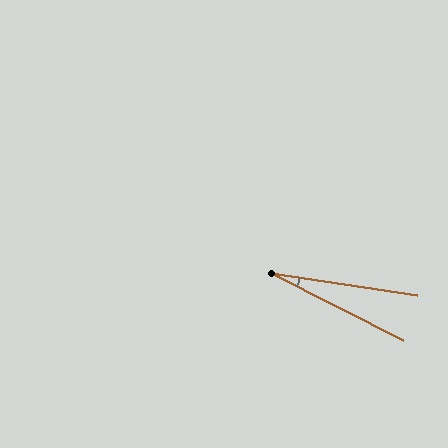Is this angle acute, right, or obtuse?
It is acute.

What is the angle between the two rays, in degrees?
Approximately 19 degrees.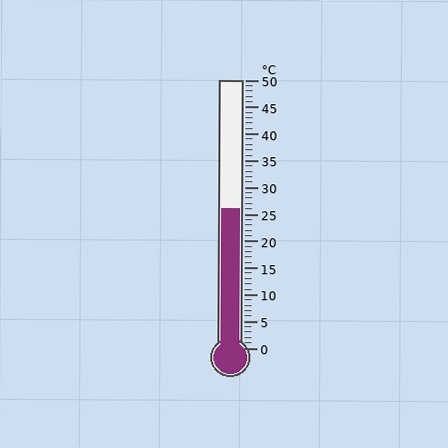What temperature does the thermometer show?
The thermometer shows approximately 26°C.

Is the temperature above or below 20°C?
The temperature is above 20°C.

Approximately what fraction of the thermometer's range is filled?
The thermometer is filled to approximately 50% of its range.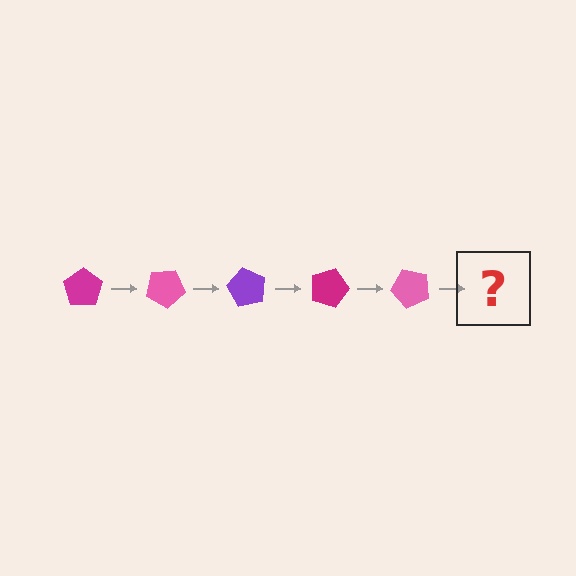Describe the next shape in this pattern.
It should be a purple pentagon, rotated 150 degrees from the start.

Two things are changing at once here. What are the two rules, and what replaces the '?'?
The two rules are that it rotates 30 degrees each step and the color cycles through magenta, pink, and purple. The '?' should be a purple pentagon, rotated 150 degrees from the start.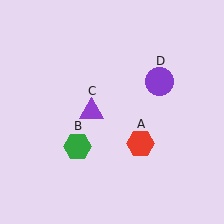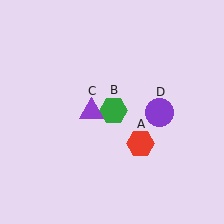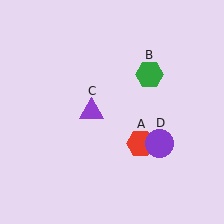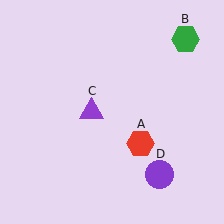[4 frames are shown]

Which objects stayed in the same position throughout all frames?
Red hexagon (object A) and purple triangle (object C) remained stationary.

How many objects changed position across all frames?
2 objects changed position: green hexagon (object B), purple circle (object D).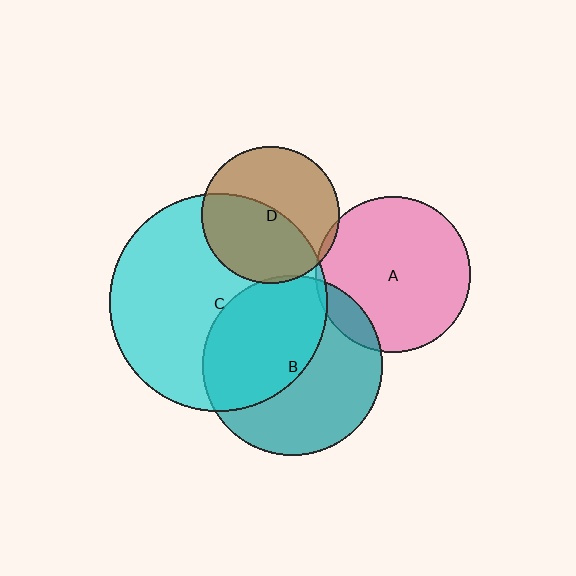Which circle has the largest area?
Circle C (cyan).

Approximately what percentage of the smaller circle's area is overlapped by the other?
Approximately 5%.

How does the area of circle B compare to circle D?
Approximately 1.7 times.